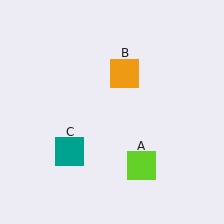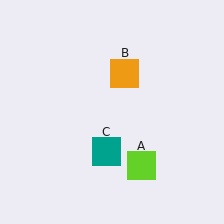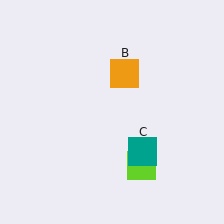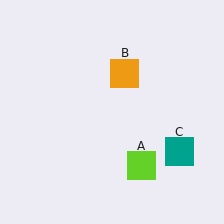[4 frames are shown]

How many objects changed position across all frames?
1 object changed position: teal square (object C).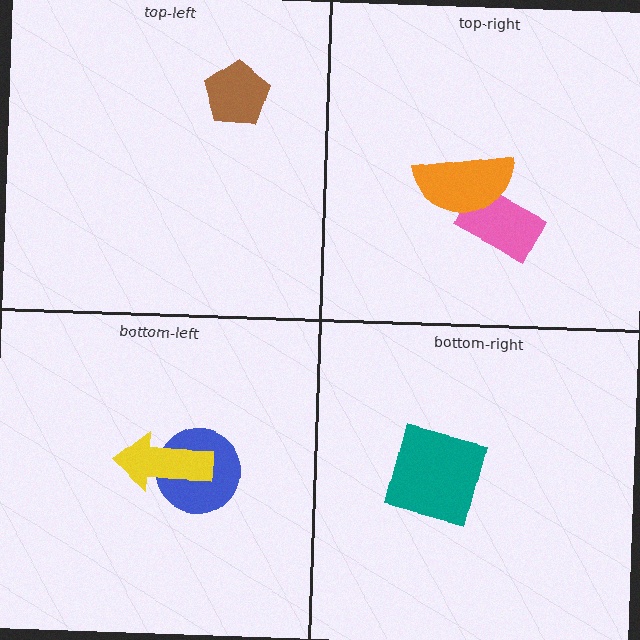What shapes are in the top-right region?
The pink rectangle, the orange semicircle.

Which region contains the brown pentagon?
The top-left region.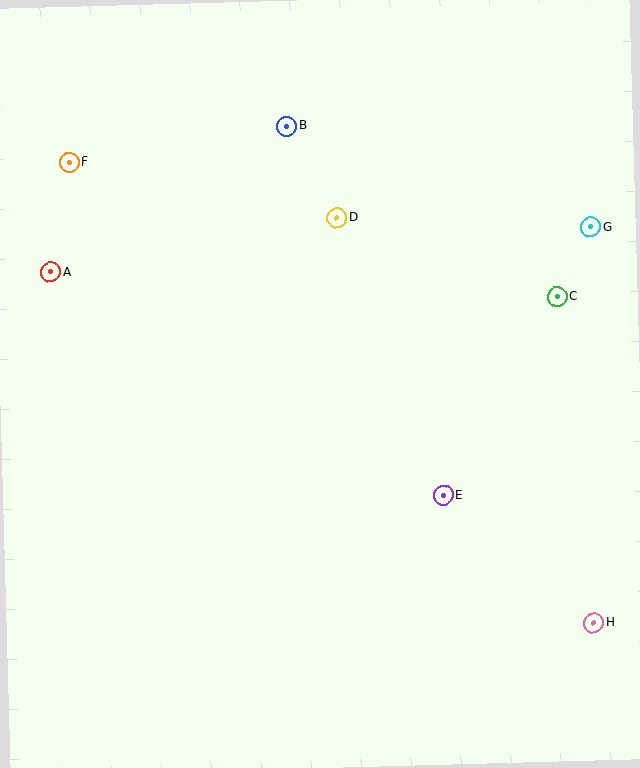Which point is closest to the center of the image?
Point E at (443, 495) is closest to the center.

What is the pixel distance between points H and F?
The distance between H and F is 698 pixels.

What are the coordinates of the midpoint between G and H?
The midpoint between G and H is at (592, 425).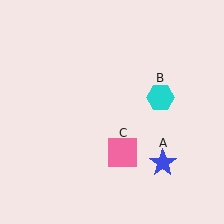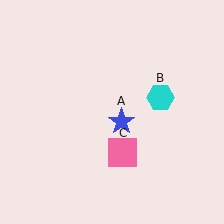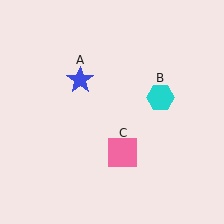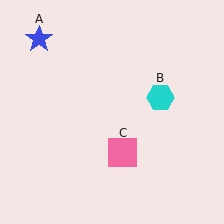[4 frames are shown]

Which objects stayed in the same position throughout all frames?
Cyan hexagon (object B) and pink square (object C) remained stationary.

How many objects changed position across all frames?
1 object changed position: blue star (object A).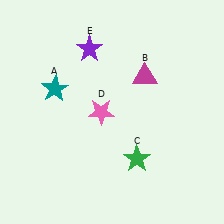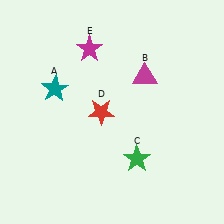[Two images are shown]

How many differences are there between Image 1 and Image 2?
There are 2 differences between the two images.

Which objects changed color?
D changed from pink to red. E changed from purple to magenta.